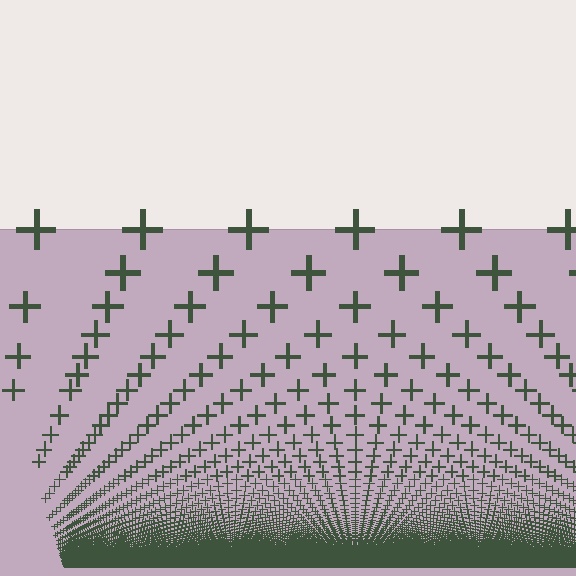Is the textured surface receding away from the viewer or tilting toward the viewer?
The surface appears to tilt toward the viewer. Texture elements get larger and sparser toward the top.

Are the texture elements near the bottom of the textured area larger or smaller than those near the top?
Smaller. The gradient is inverted — elements near the bottom are smaller and denser.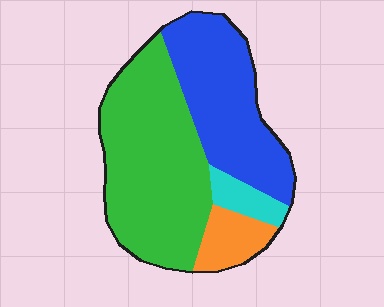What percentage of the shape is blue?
Blue covers 35% of the shape.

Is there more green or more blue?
Green.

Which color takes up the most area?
Green, at roughly 50%.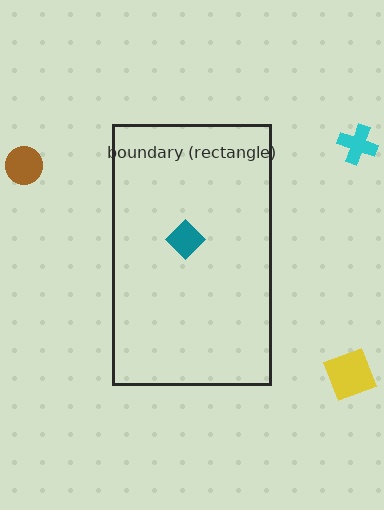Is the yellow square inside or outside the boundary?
Outside.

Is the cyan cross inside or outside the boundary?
Outside.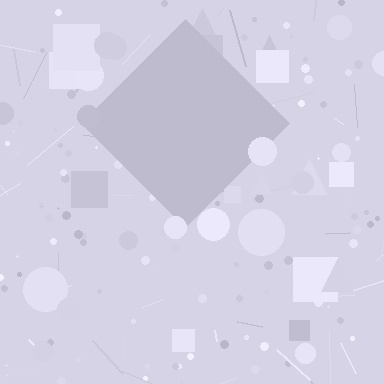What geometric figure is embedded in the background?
A diamond is embedded in the background.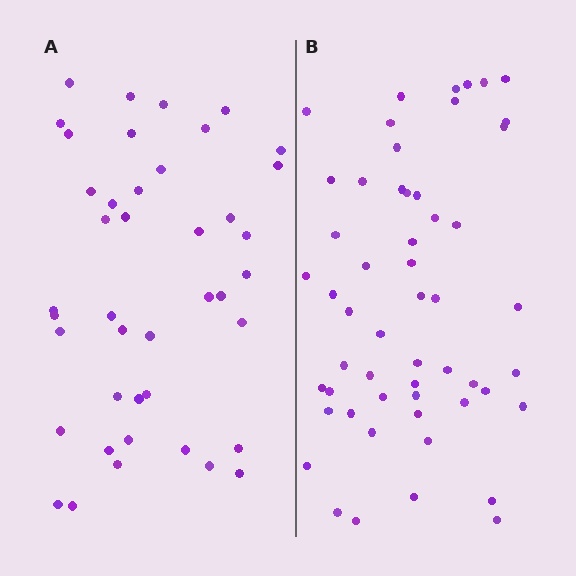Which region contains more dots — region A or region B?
Region B (the right region) has more dots.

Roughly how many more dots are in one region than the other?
Region B has roughly 12 or so more dots than region A.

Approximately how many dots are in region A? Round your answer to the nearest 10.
About 40 dots. (The exact count is 42, which rounds to 40.)